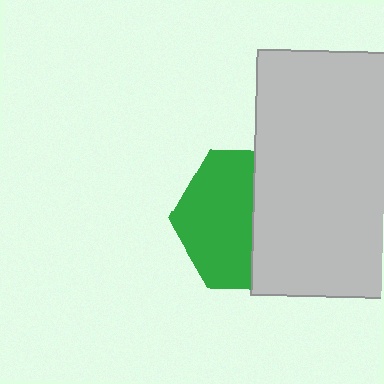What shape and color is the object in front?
The object in front is a light gray rectangle.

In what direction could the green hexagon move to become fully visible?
The green hexagon could move left. That would shift it out from behind the light gray rectangle entirely.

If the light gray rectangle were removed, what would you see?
You would see the complete green hexagon.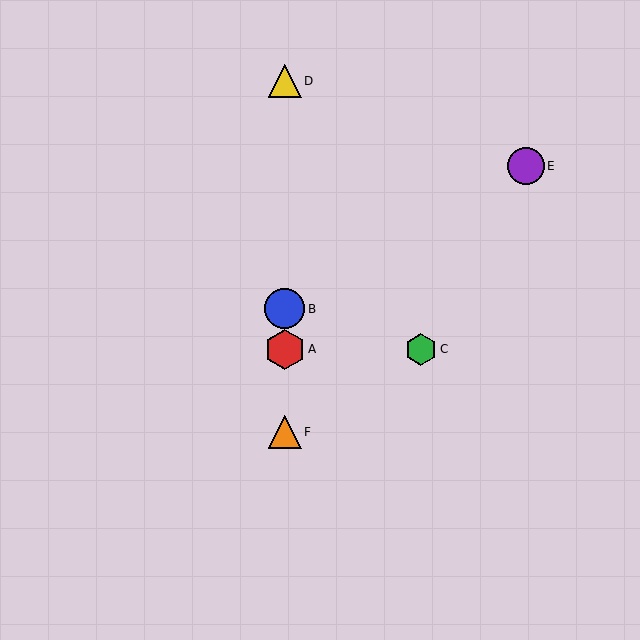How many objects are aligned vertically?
4 objects (A, B, D, F) are aligned vertically.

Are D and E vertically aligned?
No, D is at x≈285 and E is at x≈526.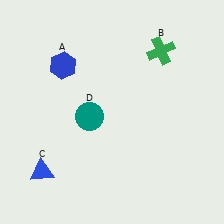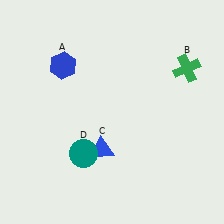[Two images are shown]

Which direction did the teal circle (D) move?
The teal circle (D) moved down.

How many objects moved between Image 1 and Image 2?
3 objects moved between the two images.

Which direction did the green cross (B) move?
The green cross (B) moved right.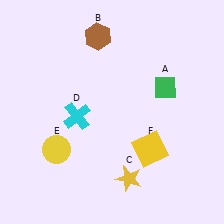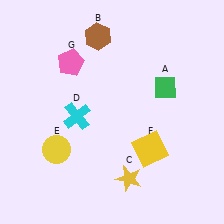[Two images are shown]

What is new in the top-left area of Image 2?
A pink pentagon (G) was added in the top-left area of Image 2.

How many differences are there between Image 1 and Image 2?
There is 1 difference between the two images.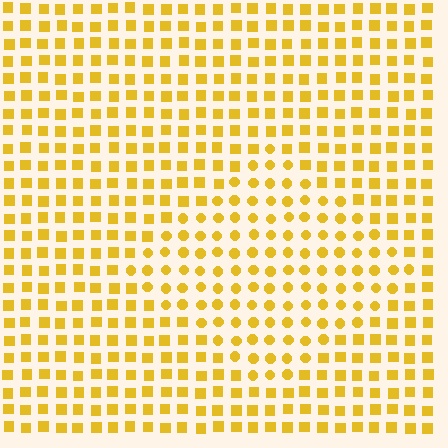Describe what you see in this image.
The image is filled with small yellow elements arranged in a uniform grid. A diamond-shaped region contains circles, while the surrounding area contains squares. The boundary is defined purely by the change in element shape.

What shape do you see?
I see a diamond.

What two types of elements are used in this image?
The image uses circles inside the diamond region and squares outside it.